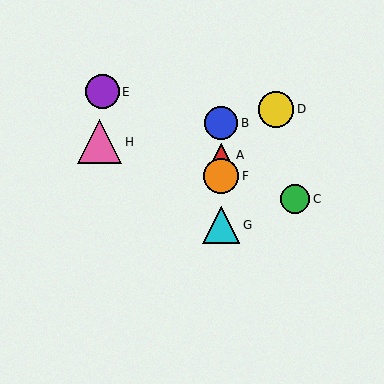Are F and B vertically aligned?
Yes, both are at x≈221.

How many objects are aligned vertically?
4 objects (A, B, F, G) are aligned vertically.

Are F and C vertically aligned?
No, F is at x≈221 and C is at x≈295.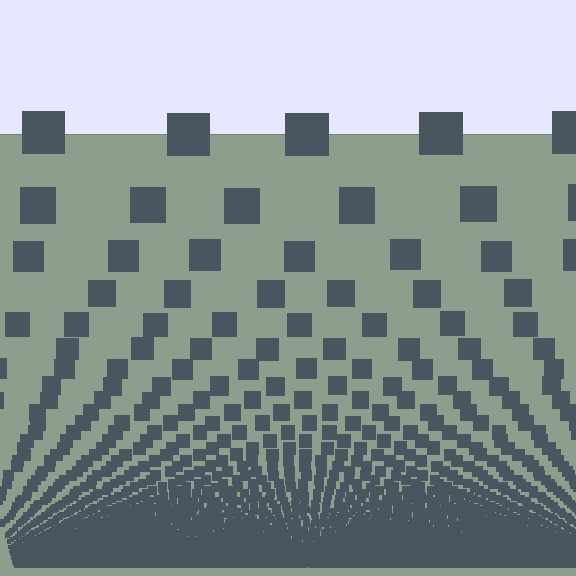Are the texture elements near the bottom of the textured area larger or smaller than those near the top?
Smaller. The gradient is inverted — elements near the bottom are smaller and denser.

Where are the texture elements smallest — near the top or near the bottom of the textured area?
Near the bottom.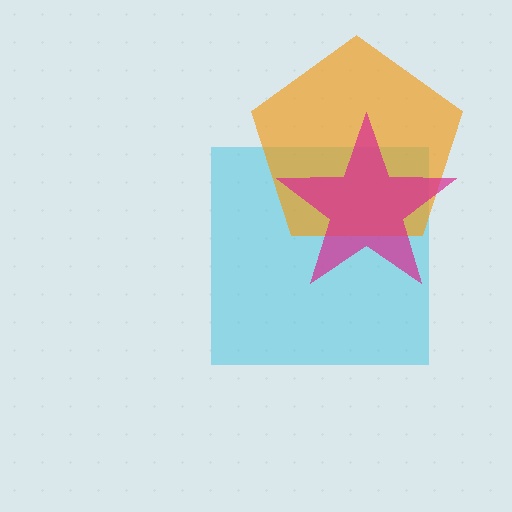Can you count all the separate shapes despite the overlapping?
Yes, there are 3 separate shapes.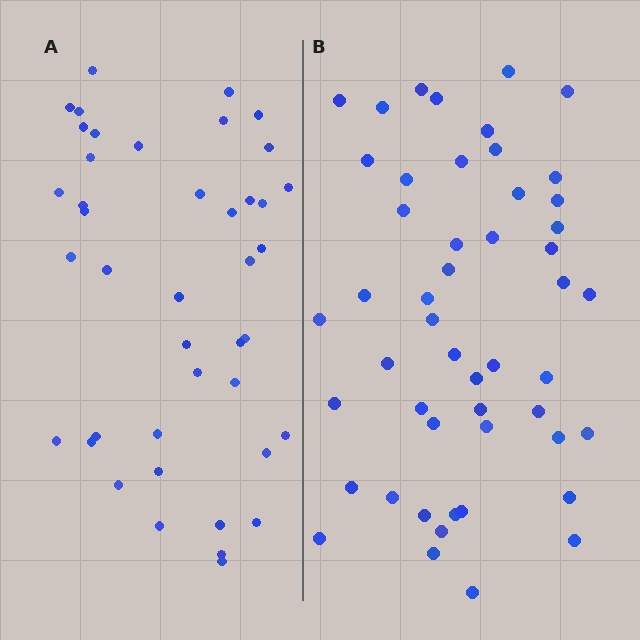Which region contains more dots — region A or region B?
Region B (the right region) has more dots.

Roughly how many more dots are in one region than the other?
Region B has roughly 8 or so more dots than region A.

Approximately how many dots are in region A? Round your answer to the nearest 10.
About 40 dots. (The exact count is 42, which rounds to 40.)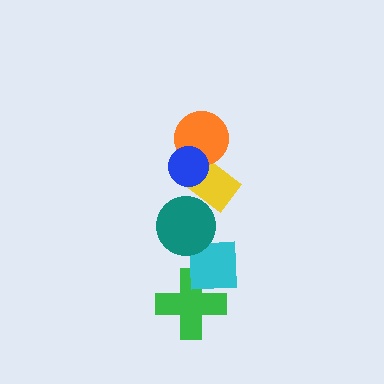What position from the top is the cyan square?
The cyan square is 5th from the top.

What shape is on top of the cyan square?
The teal circle is on top of the cyan square.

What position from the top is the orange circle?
The orange circle is 2nd from the top.